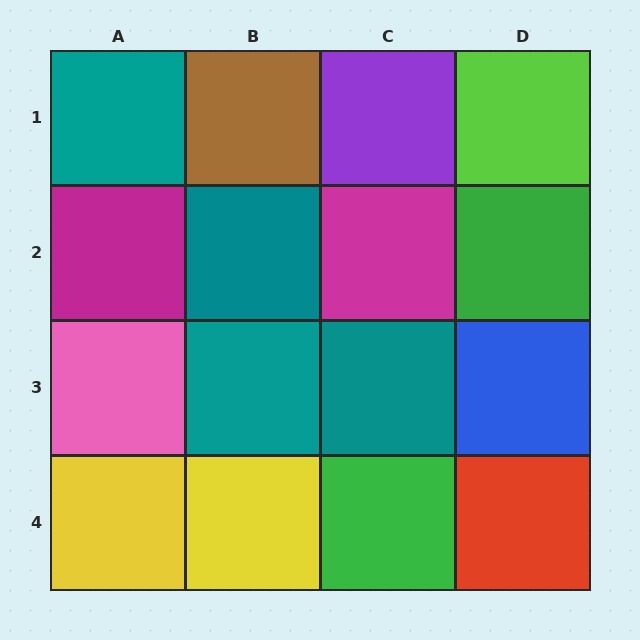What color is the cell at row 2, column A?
Magenta.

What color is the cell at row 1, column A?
Teal.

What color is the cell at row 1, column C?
Purple.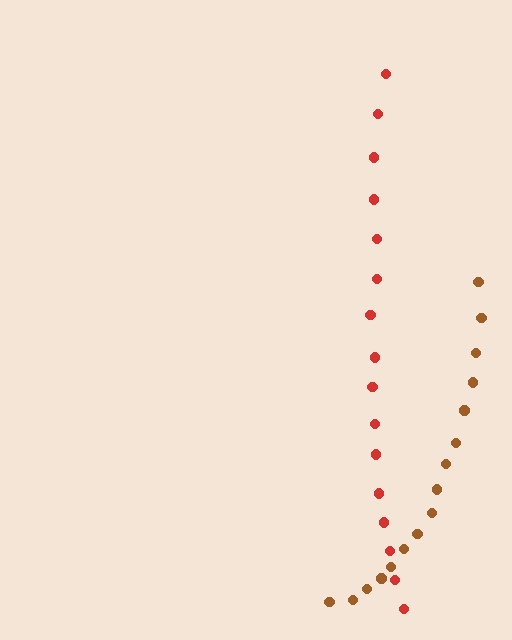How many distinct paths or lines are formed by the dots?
There are 2 distinct paths.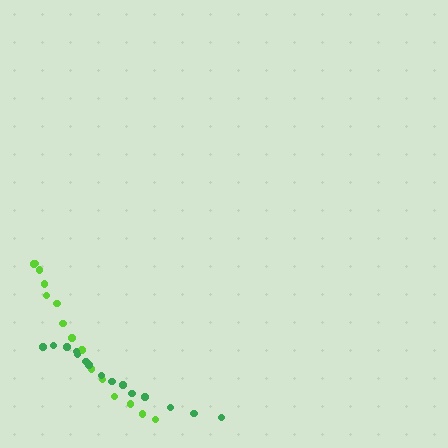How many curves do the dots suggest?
There are 2 distinct paths.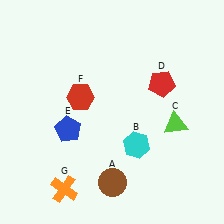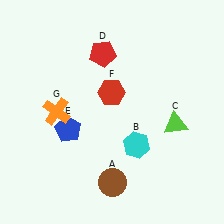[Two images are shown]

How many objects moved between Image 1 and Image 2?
3 objects moved between the two images.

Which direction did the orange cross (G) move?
The orange cross (G) moved up.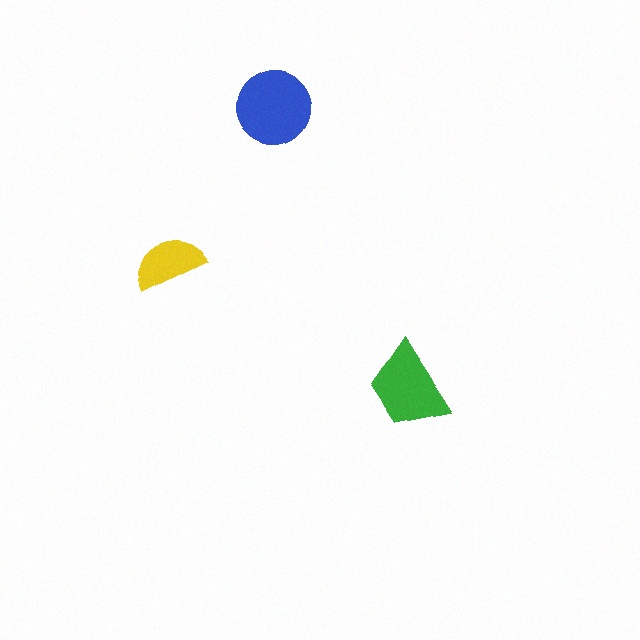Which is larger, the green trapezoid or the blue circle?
The blue circle.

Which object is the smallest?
The yellow semicircle.